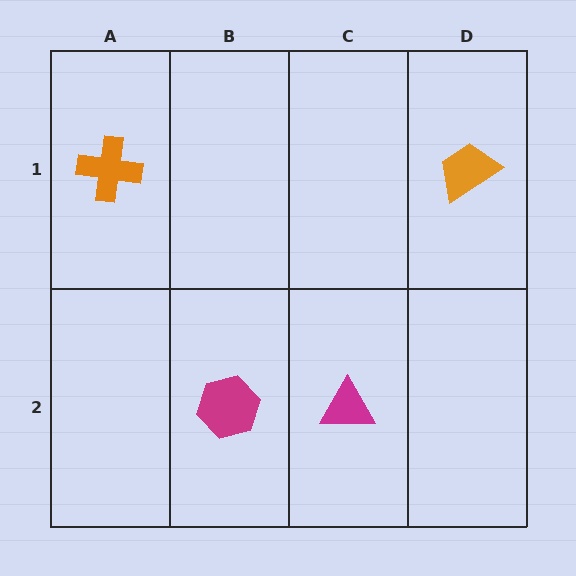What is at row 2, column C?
A magenta triangle.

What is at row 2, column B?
A magenta hexagon.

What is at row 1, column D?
An orange trapezoid.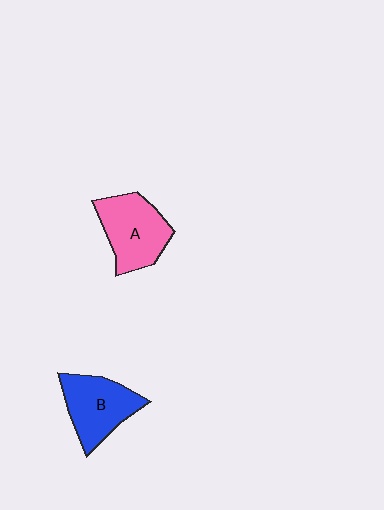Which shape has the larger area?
Shape A (pink).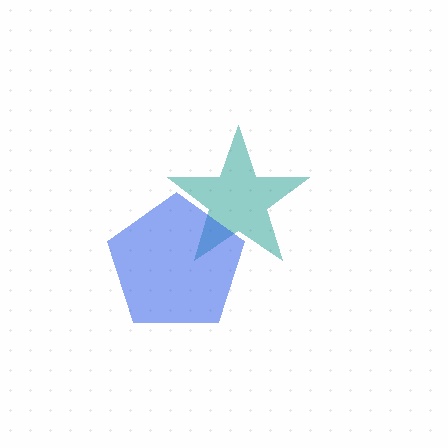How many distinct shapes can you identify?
There are 2 distinct shapes: a teal star, a blue pentagon.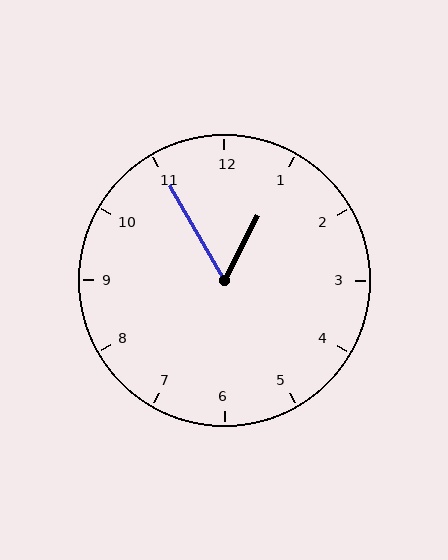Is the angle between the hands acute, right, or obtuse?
It is acute.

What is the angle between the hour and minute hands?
Approximately 58 degrees.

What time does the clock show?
12:55.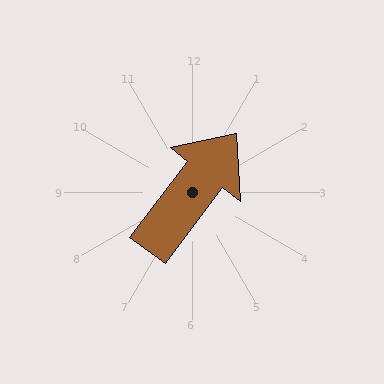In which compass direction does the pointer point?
Northeast.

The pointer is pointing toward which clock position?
Roughly 1 o'clock.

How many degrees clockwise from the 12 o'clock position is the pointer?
Approximately 37 degrees.